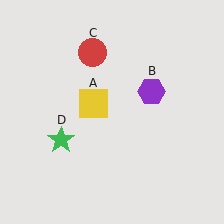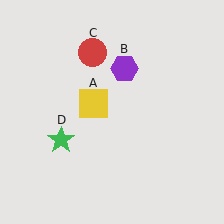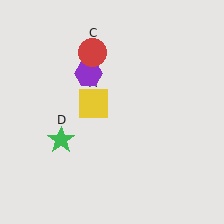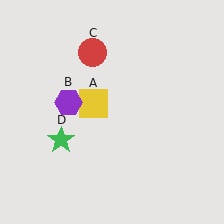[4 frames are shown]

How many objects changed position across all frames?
1 object changed position: purple hexagon (object B).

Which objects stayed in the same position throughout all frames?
Yellow square (object A) and red circle (object C) and green star (object D) remained stationary.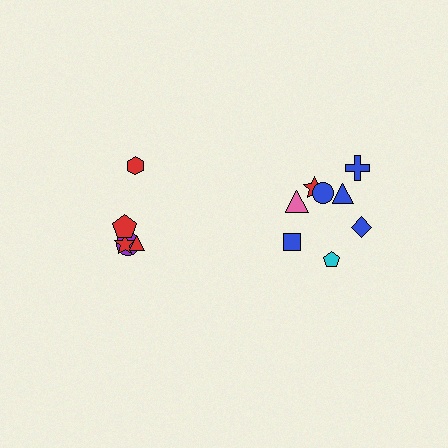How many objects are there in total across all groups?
There are 13 objects.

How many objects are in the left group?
There are 5 objects.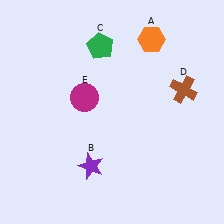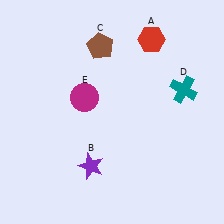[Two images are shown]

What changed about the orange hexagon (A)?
In Image 1, A is orange. In Image 2, it changed to red.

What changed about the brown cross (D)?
In Image 1, D is brown. In Image 2, it changed to teal.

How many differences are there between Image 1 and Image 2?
There are 3 differences between the two images.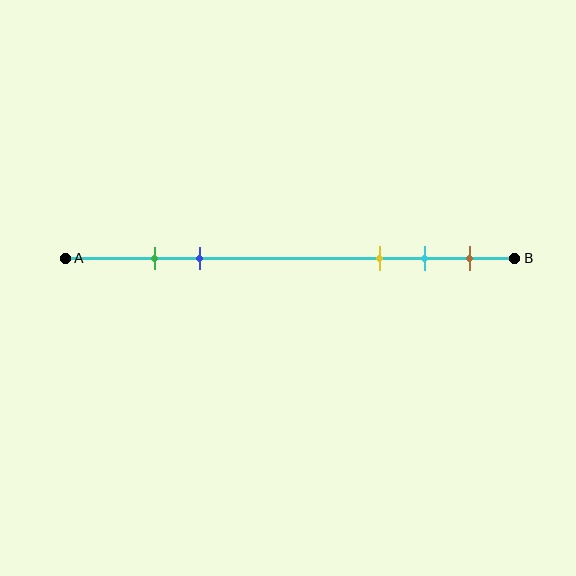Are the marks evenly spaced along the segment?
No, the marks are not evenly spaced.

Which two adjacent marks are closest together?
The green and blue marks are the closest adjacent pair.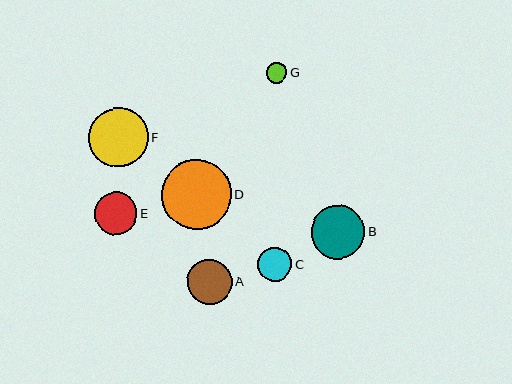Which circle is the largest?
Circle D is the largest with a size of approximately 70 pixels.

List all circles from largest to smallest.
From largest to smallest: D, F, B, A, E, C, G.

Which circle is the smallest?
Circle G is the smallest with a size of approximately 20 pixels.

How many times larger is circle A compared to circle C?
Circle A is approximately 1.3 times the size of circle C.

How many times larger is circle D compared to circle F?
Circle D is approximately 1.2 times the size of circle F.